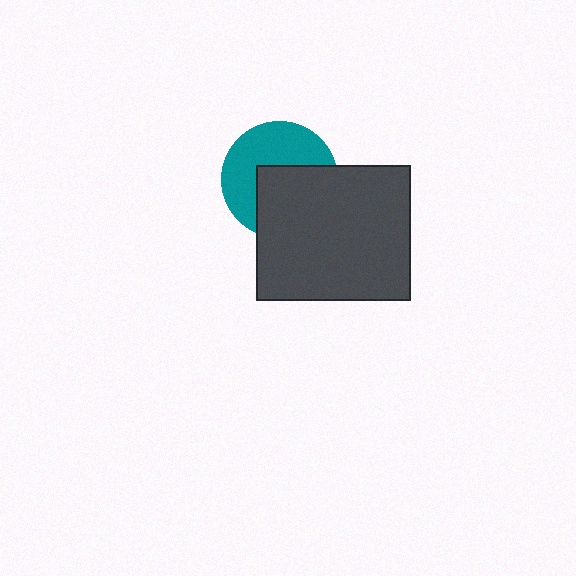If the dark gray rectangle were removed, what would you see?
You would see the complete teal circle.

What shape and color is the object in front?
The object in front is a dark gray rectangle.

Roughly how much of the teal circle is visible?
About half of it is visible (roughly 52%).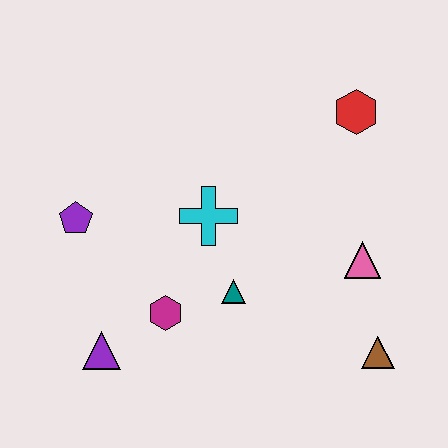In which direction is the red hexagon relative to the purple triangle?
The red hexagon is to the right of the purple triangle.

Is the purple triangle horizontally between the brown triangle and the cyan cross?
No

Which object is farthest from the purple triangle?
The red hexagon is farthest from the purple triangle.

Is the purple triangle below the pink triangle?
Yes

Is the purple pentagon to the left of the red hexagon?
Yes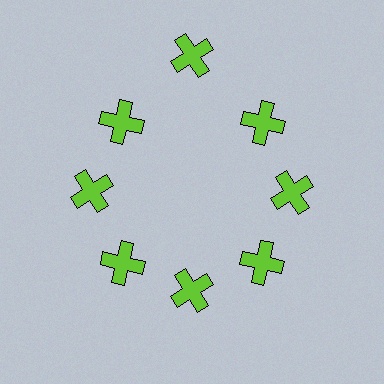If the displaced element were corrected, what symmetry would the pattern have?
It would have 8-fold rotational symmetry — the pattern would map onto itself every 45 degrees.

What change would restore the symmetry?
The symmetry would be restored by moving it inward, back onto the ring so that all 8 crosses sit at equal angles and equal distance from the center.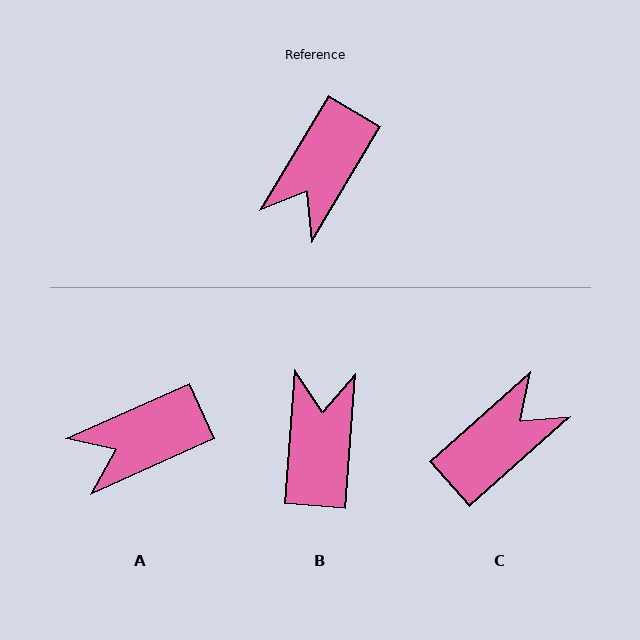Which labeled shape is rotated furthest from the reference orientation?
C, about 163 degrees away.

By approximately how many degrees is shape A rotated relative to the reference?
Approximately 35 degrees clockwise.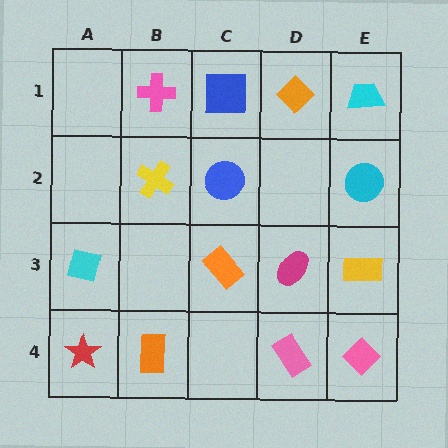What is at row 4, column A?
A red star.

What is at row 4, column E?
A pink diamond.